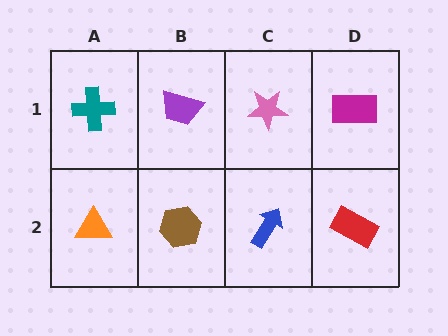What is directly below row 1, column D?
A red rectangle.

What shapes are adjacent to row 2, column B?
A purple trapezoid (row 1, column B), an orange triangle (row 2, column A), a blue arrow (row 2, column C).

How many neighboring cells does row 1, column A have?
2.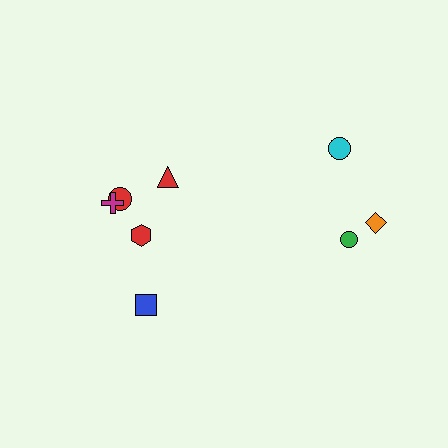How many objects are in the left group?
There are 5 objects.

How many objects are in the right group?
There are 3 objects.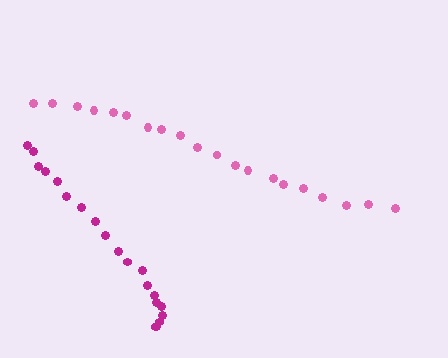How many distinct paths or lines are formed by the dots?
There are 2 distinct paths.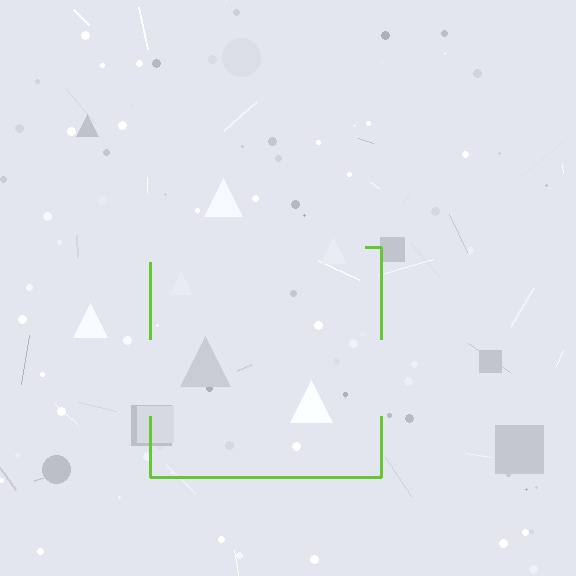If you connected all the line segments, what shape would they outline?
They would outline a square.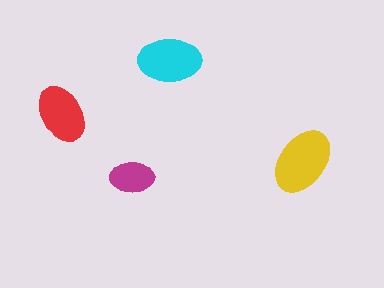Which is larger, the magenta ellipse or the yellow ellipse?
The yellow one.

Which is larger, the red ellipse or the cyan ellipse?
The cyan one.